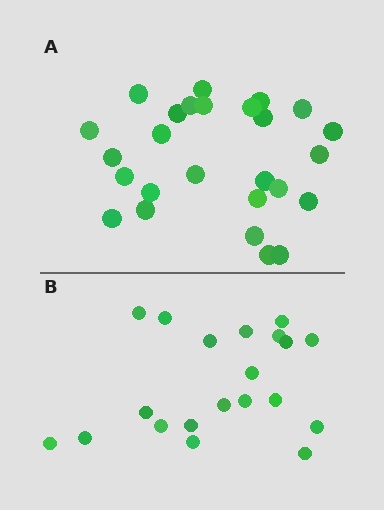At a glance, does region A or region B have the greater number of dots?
Region A (the top region) has more dots.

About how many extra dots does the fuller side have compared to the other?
Region A has about 6 more dots than region B.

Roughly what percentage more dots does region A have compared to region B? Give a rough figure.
About 30% more.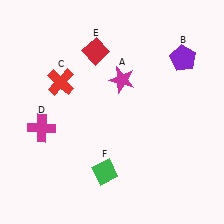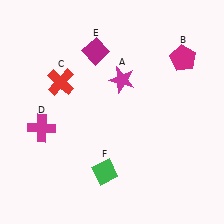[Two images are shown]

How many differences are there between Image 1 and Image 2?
There are 2 differences between the two images.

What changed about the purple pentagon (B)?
In Image 1, B is purple. In Image 2, it changed to magenta.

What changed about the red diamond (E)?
In Image 1, E is red. In Image 2, it changed to magenta.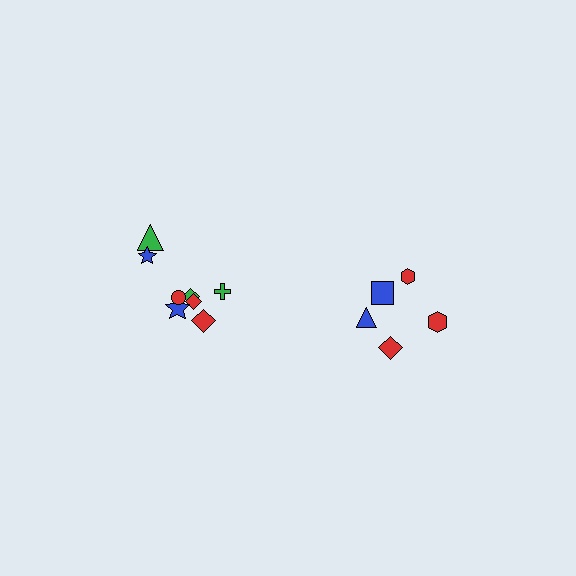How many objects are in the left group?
There are 8 objects.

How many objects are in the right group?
There are 5 objects.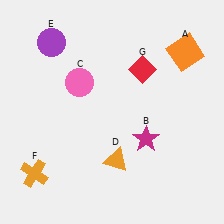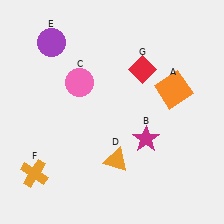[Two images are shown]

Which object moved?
The orange square (A) moved down.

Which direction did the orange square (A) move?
The orange square (A) moved down.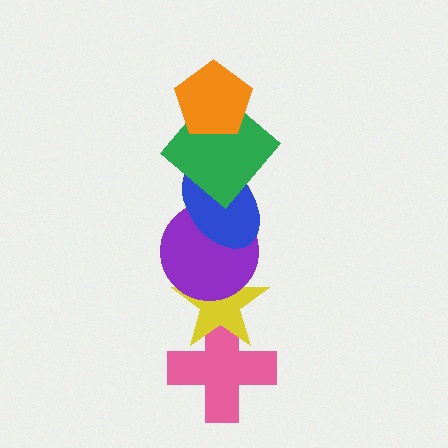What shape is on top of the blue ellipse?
The green diamond is on top of the blue ellipse.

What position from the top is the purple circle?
The purple circle is 4th from the top.